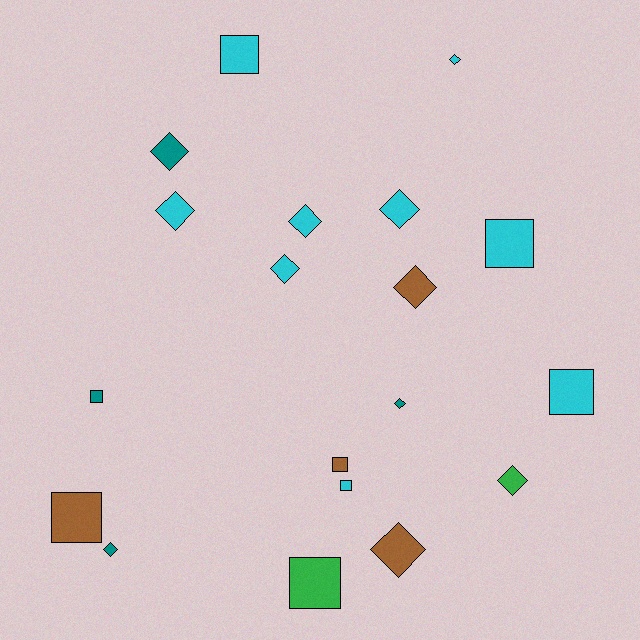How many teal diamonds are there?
There are 3 teal diamonds.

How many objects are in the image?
There are 19 objects.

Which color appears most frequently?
Cyan, with 9 objects.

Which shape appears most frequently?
Diamond, with 11 objects.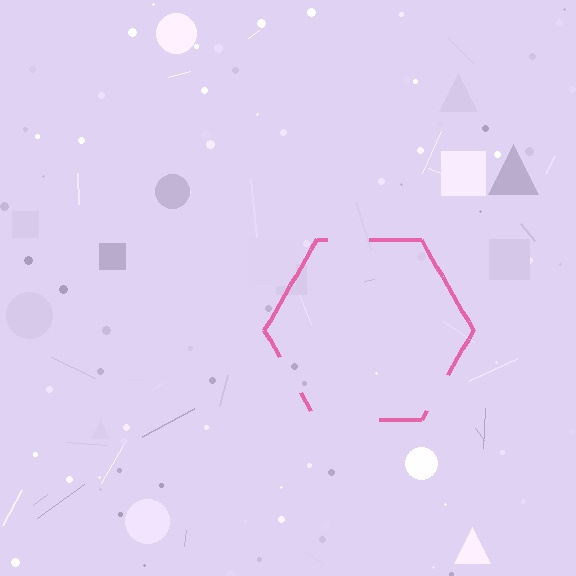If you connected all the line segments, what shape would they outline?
They would outline a hexagon.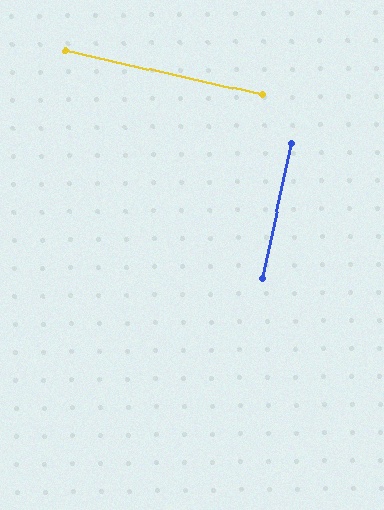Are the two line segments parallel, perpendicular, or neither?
Perpendicular — they meet at approximately 89°.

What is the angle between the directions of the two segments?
Approximately 89 degrees.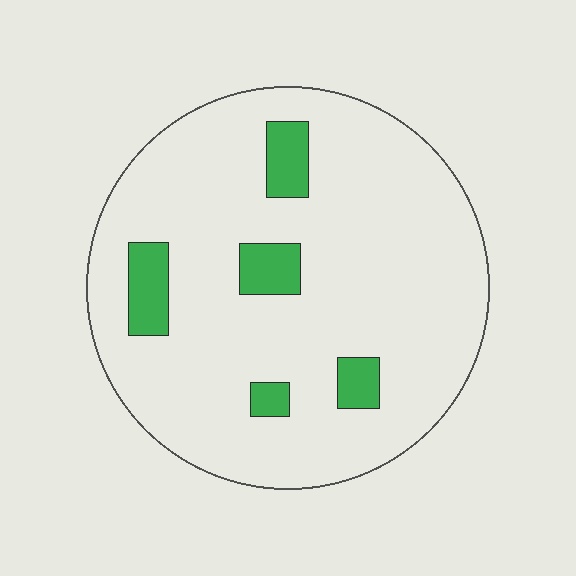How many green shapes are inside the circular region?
5.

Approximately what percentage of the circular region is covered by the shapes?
Approximately 10%.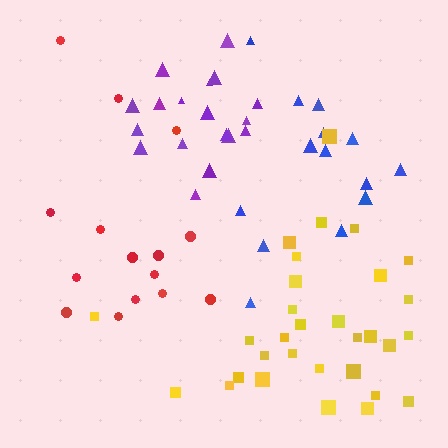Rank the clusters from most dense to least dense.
purple, yellow, blue, red.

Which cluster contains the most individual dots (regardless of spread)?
Yellow (31).